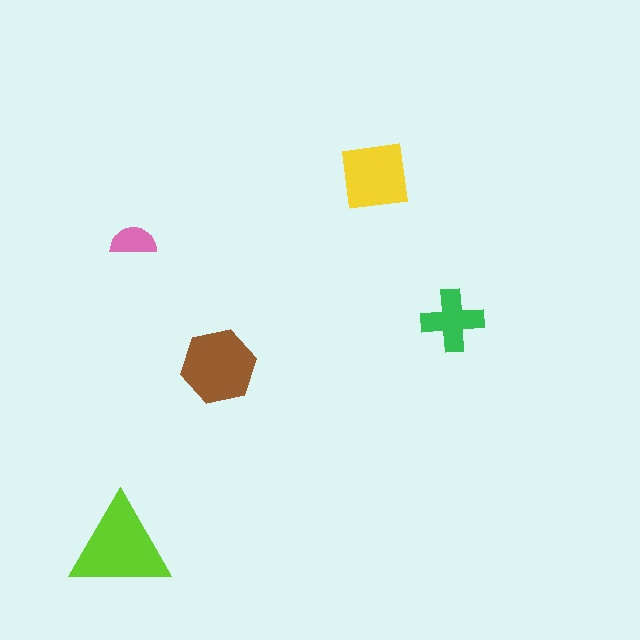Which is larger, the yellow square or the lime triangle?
The lime triangle.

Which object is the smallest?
The pink semicircle.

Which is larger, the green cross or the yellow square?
The yellow square.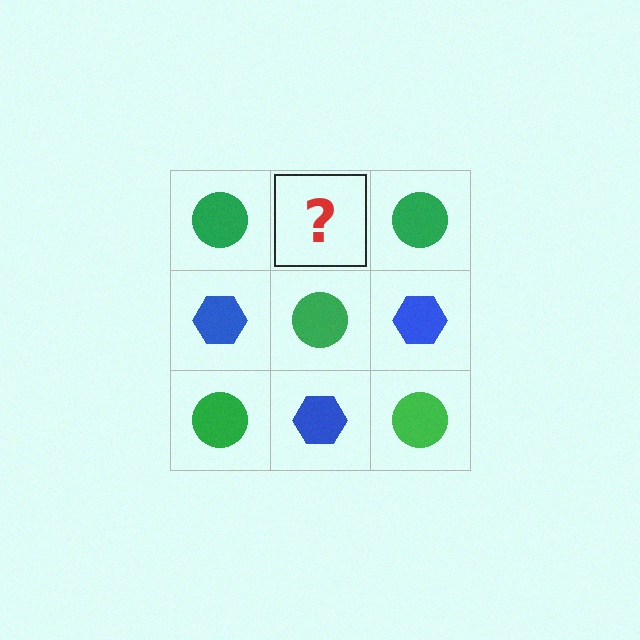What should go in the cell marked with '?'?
The missing cell should contain a blue hexagon.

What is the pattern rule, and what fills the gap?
The rule is that it alternates green circle and blue hexagon in a checkerboard pattern. The gap should be filled with a blue hexagon.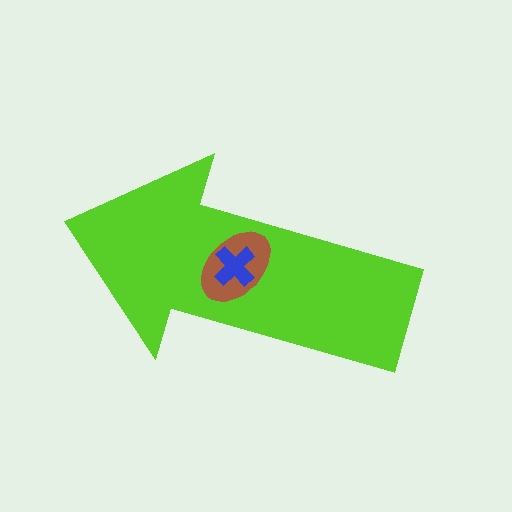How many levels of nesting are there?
3.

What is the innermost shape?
The blue cross.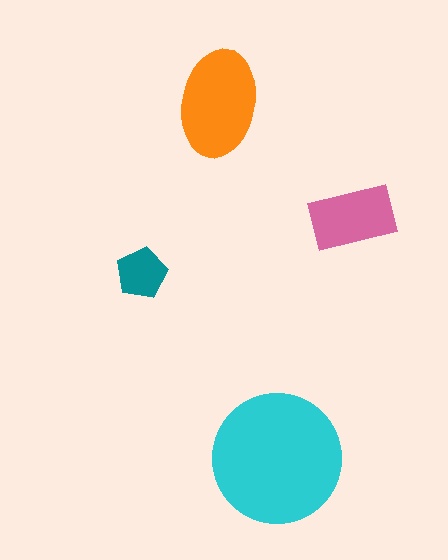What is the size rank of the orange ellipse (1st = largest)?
2nd.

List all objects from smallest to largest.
The teal pentagon, the pink rectangle, the orange ellipse, the cyan circle.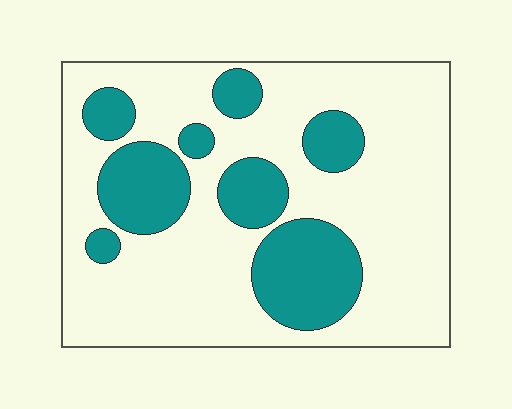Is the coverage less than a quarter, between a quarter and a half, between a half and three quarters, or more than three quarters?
Between a quarter and a half.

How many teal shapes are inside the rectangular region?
8.